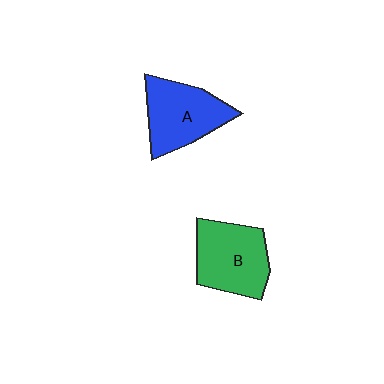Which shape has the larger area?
Shape B (green).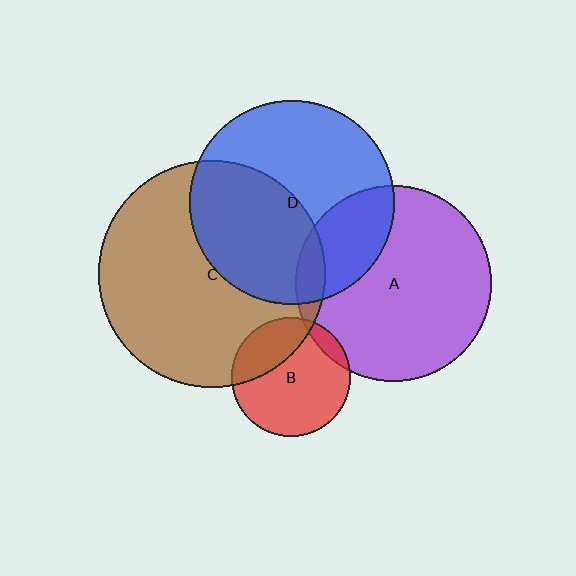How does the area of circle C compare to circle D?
Approximately 1.2 times.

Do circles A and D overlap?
Yes.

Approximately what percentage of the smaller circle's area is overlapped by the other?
Approximately 25%.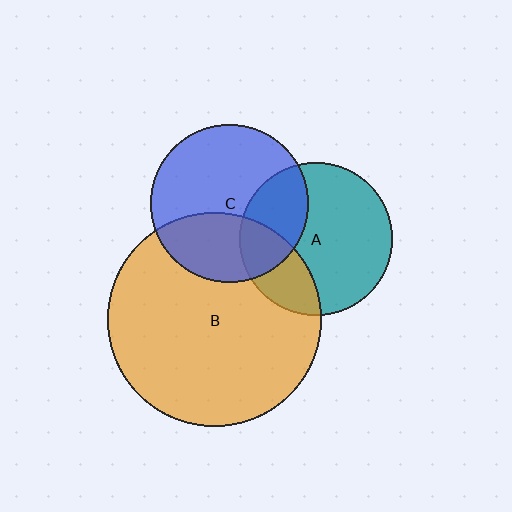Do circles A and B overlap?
Yes.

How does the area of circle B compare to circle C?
Approximately 1.9 times.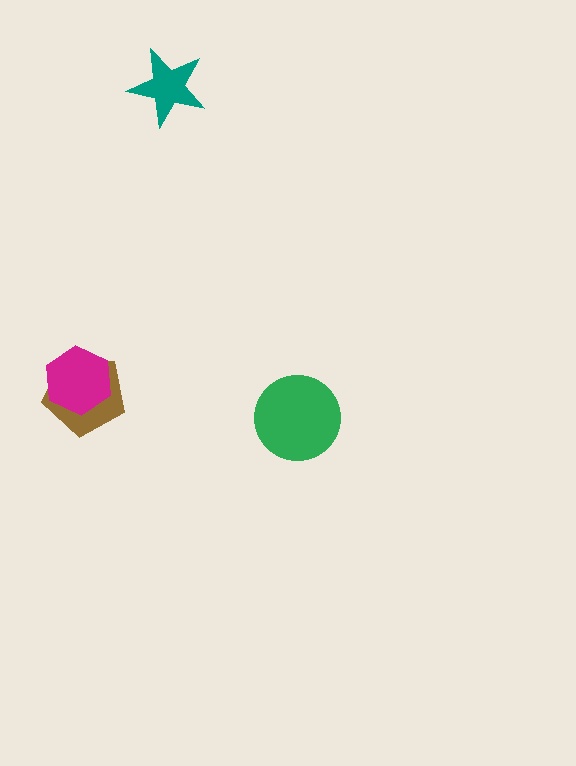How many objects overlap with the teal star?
0 objects overlap with the teal star.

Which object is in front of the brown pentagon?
The magenta hexagon is in front of the brown pentagon.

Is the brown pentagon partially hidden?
Yes, it is partially covered by another shape.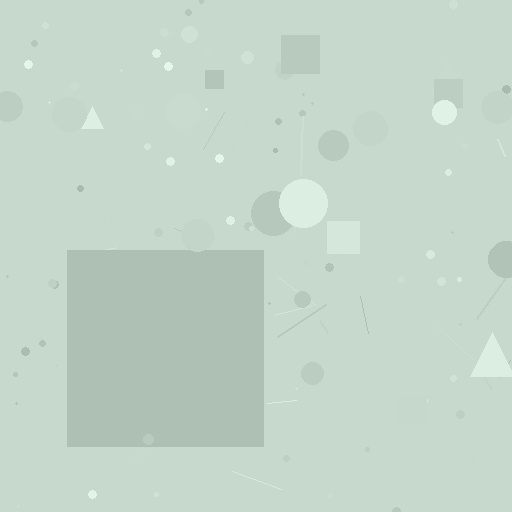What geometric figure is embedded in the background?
A square is embedded in the background.